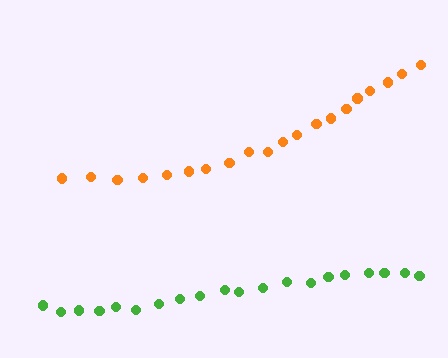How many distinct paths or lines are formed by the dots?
There are 2 distinct paths.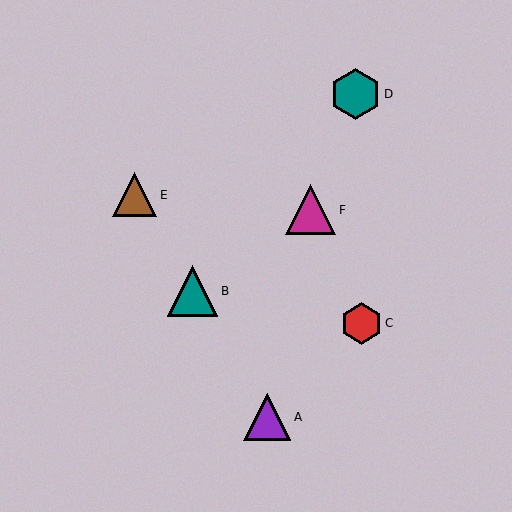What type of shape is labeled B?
Shape B is a teal triangle.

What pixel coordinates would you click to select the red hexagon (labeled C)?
Click at (361, 323) to select the red hexagon C.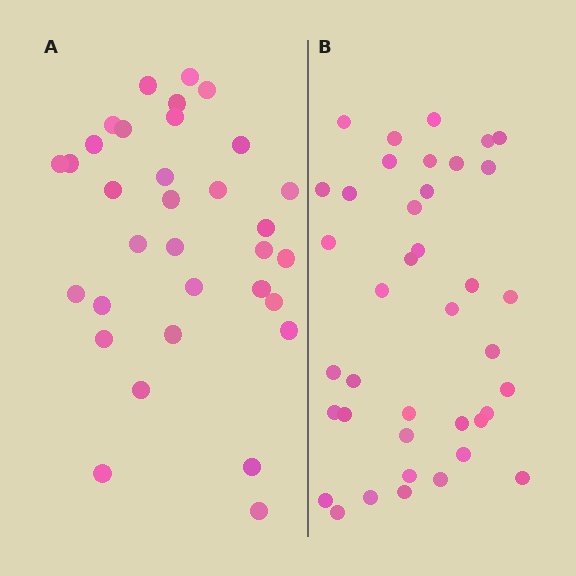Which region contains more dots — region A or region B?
Region B (the right region) has more dots.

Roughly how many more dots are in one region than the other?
Region B has about 6 more dots than region A.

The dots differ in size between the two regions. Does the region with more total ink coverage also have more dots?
No. Region A has more total ink coverage because its dots are larger, but region B actually contains more individual dots. Total area can be misleading — the number of items is what matters here.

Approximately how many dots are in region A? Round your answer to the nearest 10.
About 30 dots. (The exact count is 33, which rounds to 30.)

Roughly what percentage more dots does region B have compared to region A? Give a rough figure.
About 20% more.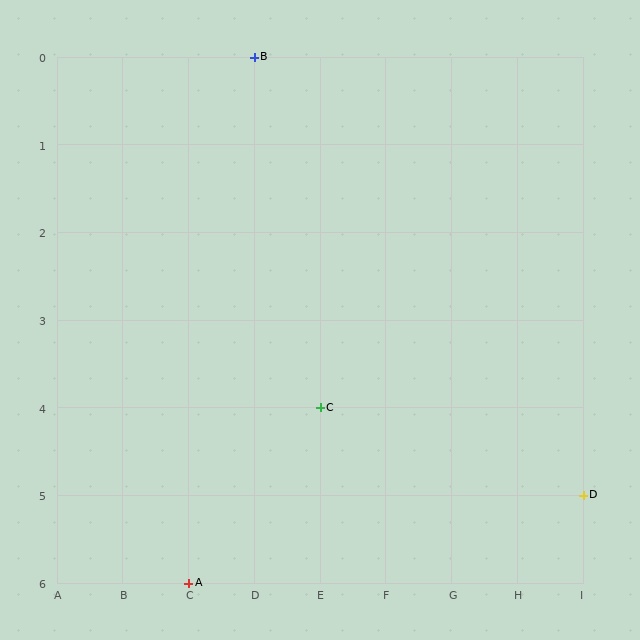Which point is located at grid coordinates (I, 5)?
Point D is at (I, 5).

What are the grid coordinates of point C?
Point C is at grid coordinates (E, 4).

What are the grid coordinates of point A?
Point A is at grid coordinates (C, 6).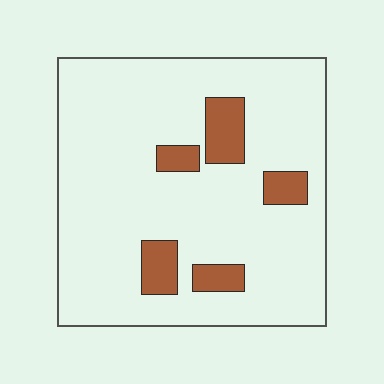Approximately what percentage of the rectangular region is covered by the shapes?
Approximately 10%.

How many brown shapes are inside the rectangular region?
5.